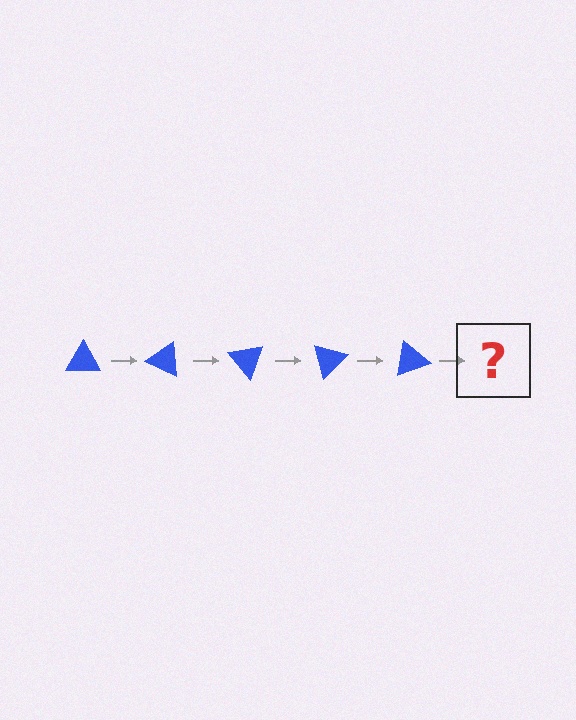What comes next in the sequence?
The next element should be a blue triangle rotated 125 degrees.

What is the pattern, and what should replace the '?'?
The pattern is that the triangle rotates 25 degrees each step. The '?' should be a blue triangle rotated 125 degrees.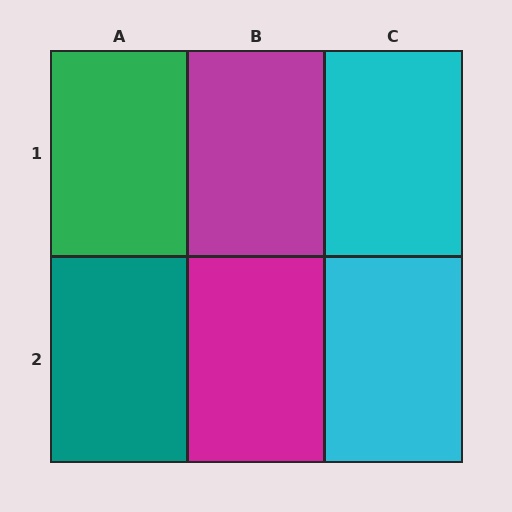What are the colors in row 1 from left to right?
Green, magenta, cyan.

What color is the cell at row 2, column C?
Cyan.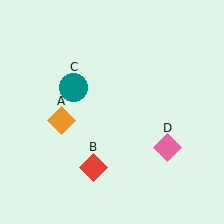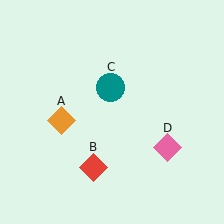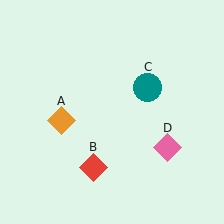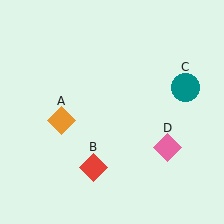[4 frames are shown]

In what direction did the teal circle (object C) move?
The teal circle (object C) moved right.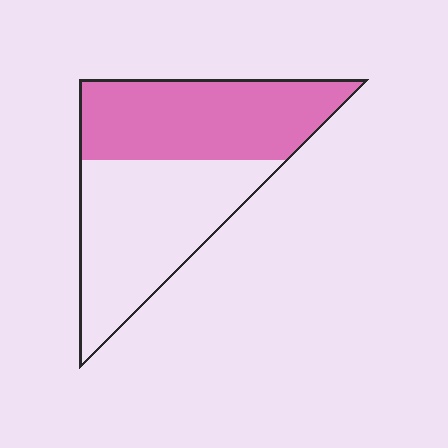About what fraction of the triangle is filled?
About one half (1/2).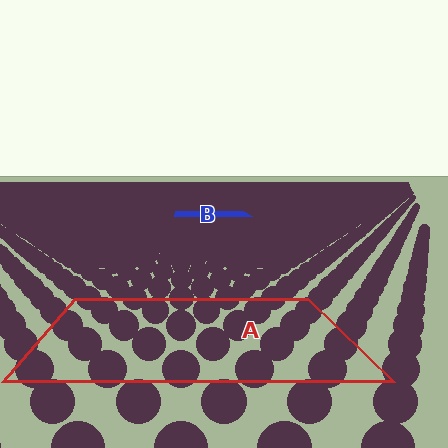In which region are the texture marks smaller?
The texture marks are smaller in region B, because it is farther away.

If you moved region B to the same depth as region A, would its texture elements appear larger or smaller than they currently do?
They would appear larger. At a closer depth, the same texture elements are projected at a bigger on-screen size.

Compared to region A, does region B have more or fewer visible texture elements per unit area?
Region B has more texture elements per unit area — they are packed more densely because it is farther away.